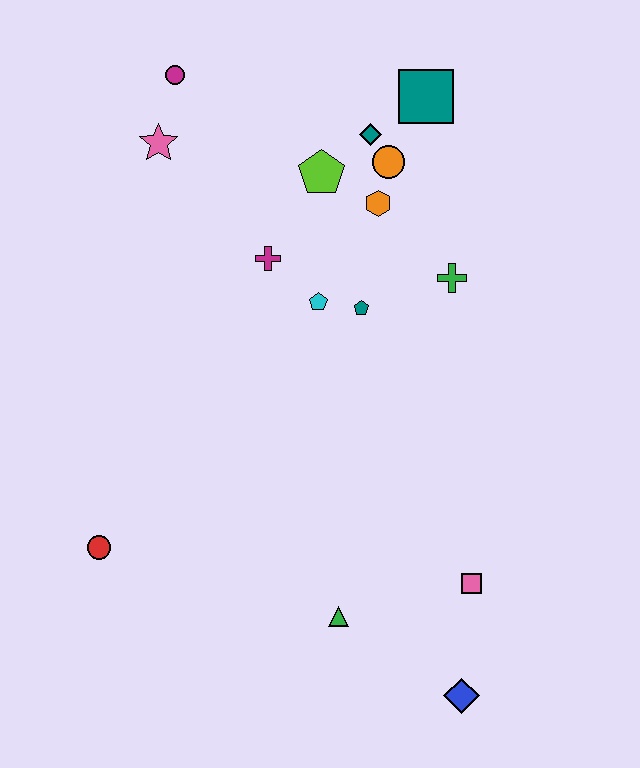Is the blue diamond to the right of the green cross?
Yes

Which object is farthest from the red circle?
The teal square is farthest from the red circle.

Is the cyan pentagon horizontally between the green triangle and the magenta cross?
Yes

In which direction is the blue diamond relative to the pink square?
The blue diamond is below the pink square.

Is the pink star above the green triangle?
Yes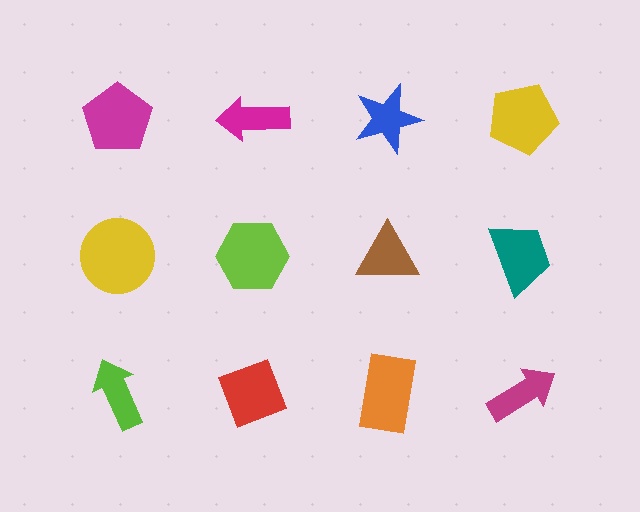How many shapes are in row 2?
4 shapes.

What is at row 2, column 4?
A teal trapezoid.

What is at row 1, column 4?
A yellow pentagon.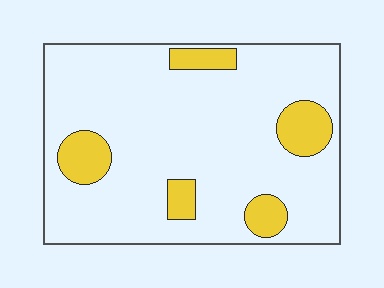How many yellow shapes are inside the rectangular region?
5.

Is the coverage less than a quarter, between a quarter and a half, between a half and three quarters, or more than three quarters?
Less than a quarter.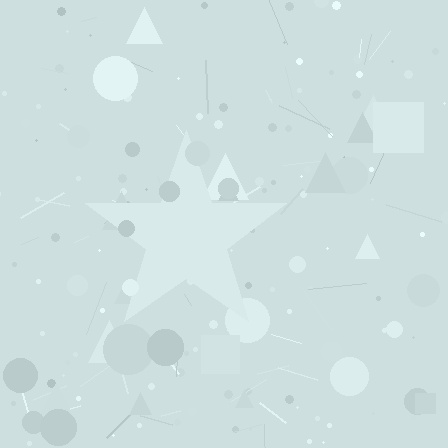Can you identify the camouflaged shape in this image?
The camouflaged shape is a star.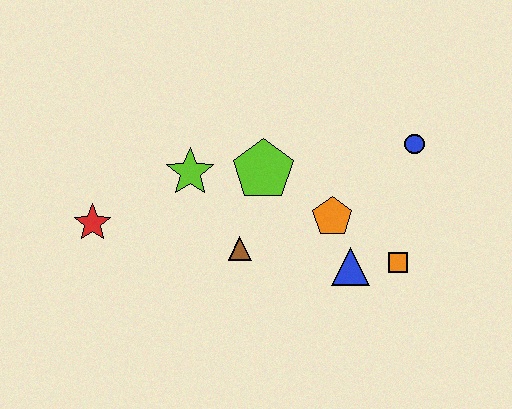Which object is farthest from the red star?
The blue circle is farthest from the red star.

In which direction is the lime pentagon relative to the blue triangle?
The lime pentagon is above the blue triangle.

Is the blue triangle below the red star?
Yes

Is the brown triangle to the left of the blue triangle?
Yes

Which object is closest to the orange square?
The blue triangle is closest to the orange square.